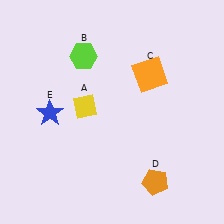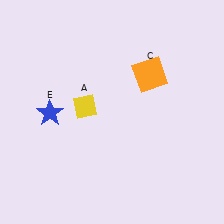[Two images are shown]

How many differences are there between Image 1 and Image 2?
There are 2 differences between the two images.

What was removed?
The lime hexagon (B), the orange pentagon (D) were removed in Image 2.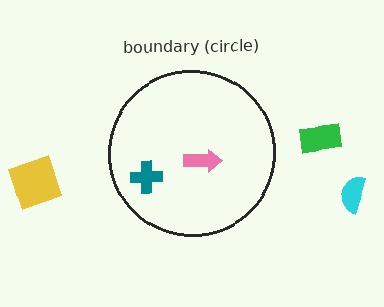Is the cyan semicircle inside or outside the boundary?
Outside.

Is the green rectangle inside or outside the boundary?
Outside.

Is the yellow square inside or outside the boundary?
Outside.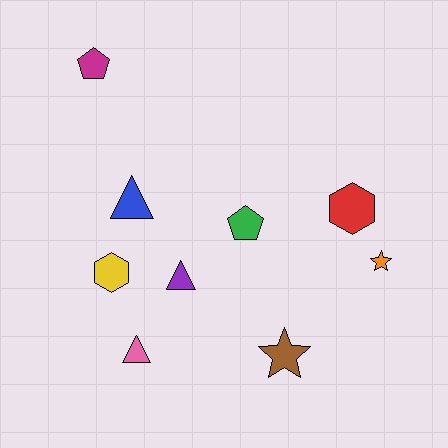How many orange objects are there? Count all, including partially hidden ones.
There is 1 orange object.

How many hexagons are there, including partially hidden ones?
There are 2 hexagons.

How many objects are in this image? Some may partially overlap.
There are 9 objects.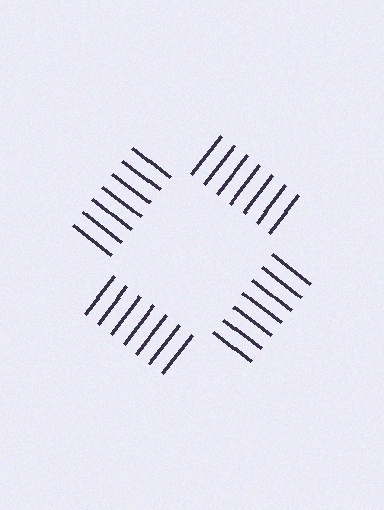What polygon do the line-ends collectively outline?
An illusory square — the line segments terminate on its edges but no continuous stroke is drawn.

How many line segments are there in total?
28 — 7 along each of the 4 edges.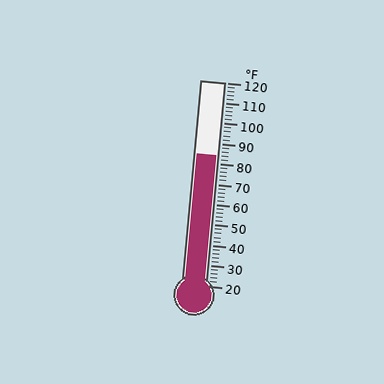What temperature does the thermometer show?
The thermometer shows approximately 84°F.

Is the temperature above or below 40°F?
The temperature is above 40°F.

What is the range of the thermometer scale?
The thermometer scale ranges from 20°F to 120°F.